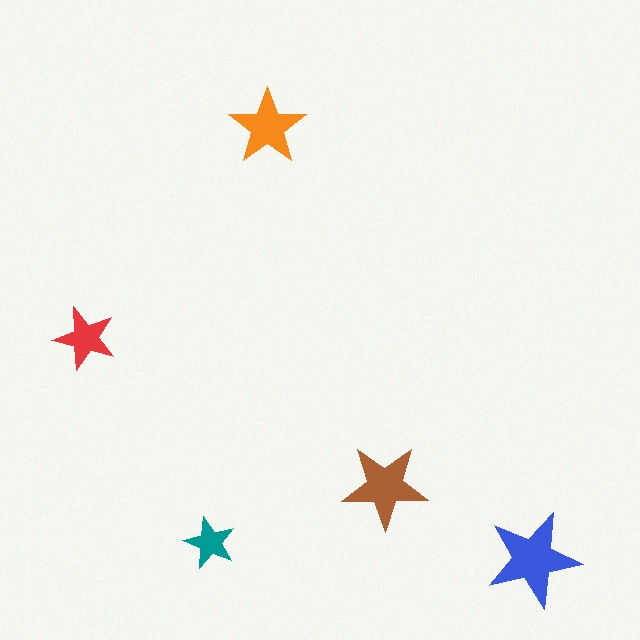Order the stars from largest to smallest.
the blue one, the brown one, the orange one, the red one, the teal one.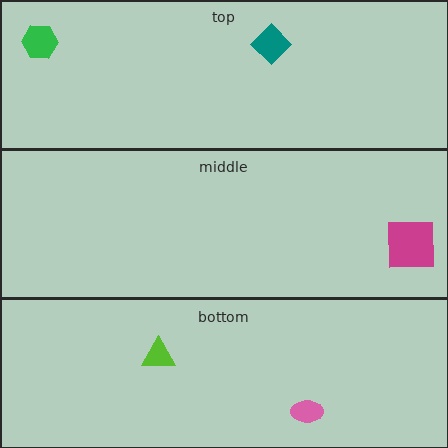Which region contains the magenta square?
The middle region.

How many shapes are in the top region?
2.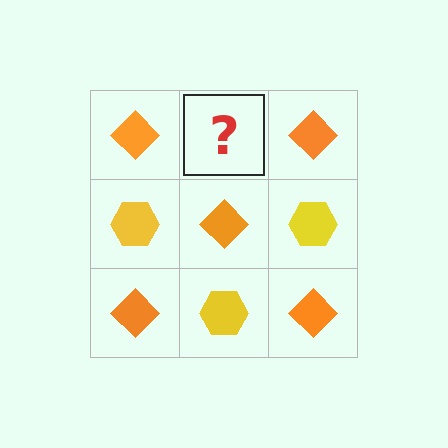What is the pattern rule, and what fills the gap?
The rule is that it alternates orange diamond and yellow hexagon in a checkerboard pattern. The gap should be filled with a yellow hexagon.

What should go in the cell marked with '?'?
The missing cell should contain a yellow hexagon.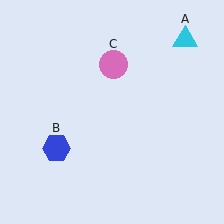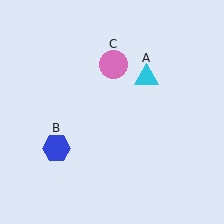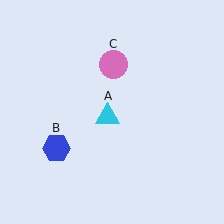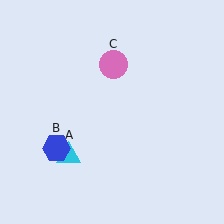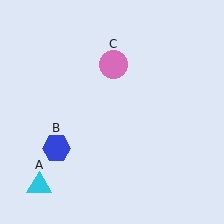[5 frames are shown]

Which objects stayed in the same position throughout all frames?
Blue hexagon (object B) and pink circle (object C) remained stationary.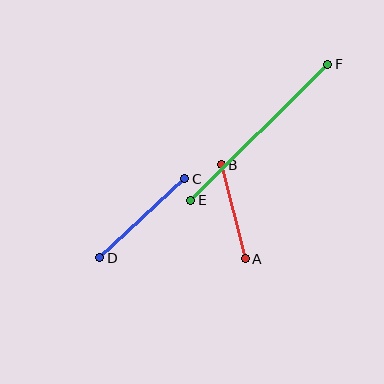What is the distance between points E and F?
The distance is approximately 193 pixels.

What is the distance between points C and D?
The distance is approximately 116 pixels.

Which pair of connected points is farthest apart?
Points E and F are farthest apart.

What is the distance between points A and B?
The distance is approximately 97 pixels.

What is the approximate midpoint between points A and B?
The midpoint is at approximately (233, 212) pixels.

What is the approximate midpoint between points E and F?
The midpoint is at approximately (259, 132) pixels.